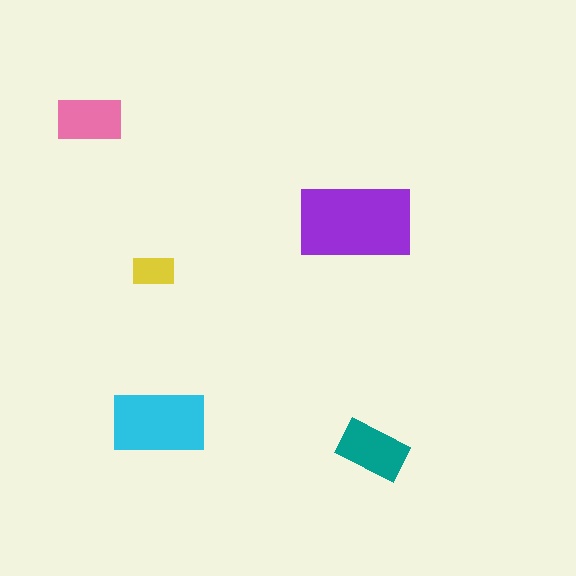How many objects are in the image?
There are 5 objects in the image.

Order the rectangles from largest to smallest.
the purple one, the cyan one, the teal one, the pink one, the yellow one.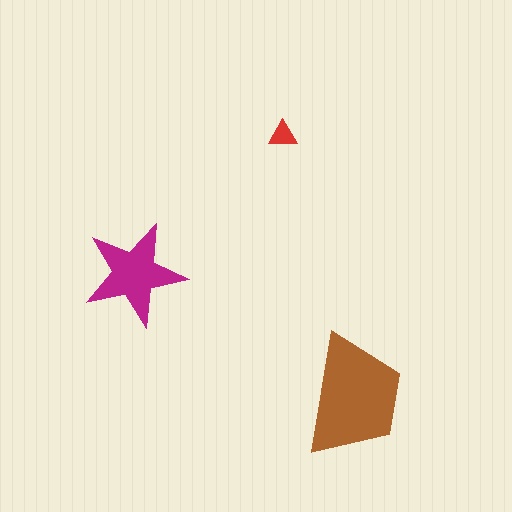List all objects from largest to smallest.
The brown trapezoid, the magenta star, the red triangle.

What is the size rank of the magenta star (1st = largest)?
2nd.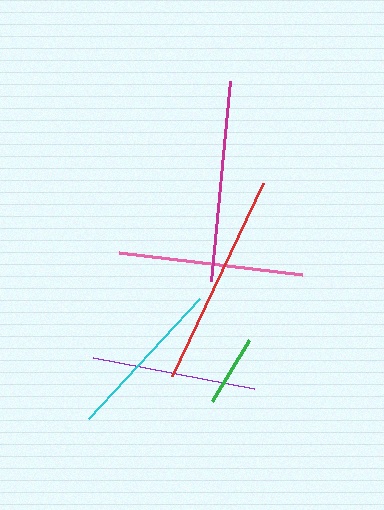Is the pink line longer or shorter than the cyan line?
The pink line is longer than the cyan line.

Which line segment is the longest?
The red line is the longest at approximately 213 pixels.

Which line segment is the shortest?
The green line is the shortest at approximately 71 pixels.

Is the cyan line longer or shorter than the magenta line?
The magenta line is longer than the cyan line.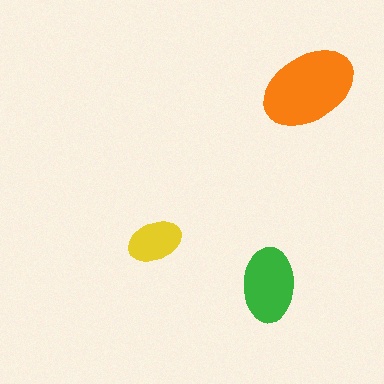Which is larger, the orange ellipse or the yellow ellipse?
The orange one.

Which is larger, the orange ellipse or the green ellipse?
The orange one.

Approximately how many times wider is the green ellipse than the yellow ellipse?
About 1.5 times wider.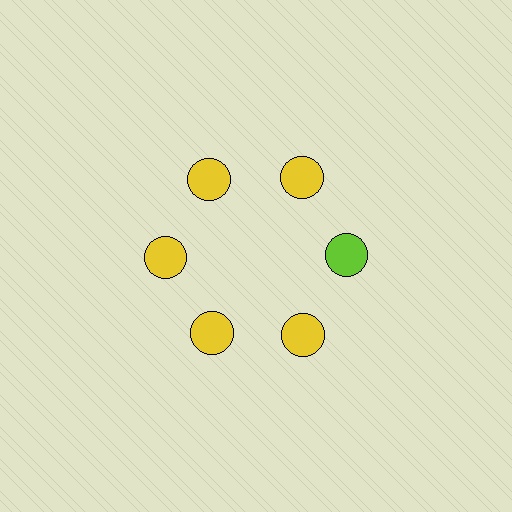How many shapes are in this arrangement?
There are 6 shapes arranged in a ring pattern.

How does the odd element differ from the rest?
It has a different color: lime instead of yellow.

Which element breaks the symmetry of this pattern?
The lime circle at roughly the 3 o'clock position breaks the symmetry. All other shapes are yellow circles.